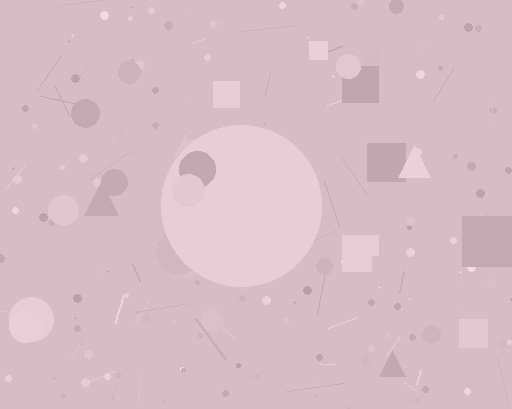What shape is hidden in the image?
A circle is hidden in the image.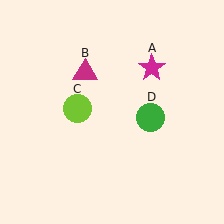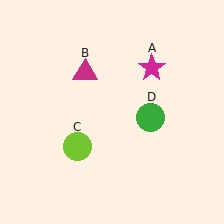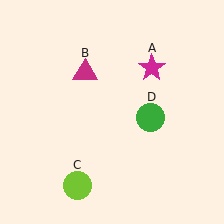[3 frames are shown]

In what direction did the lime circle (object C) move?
The lime circle (object C) moved down.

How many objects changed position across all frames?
1 object changed position: lime circle (object C).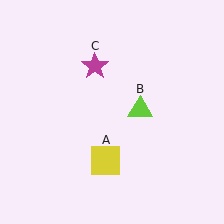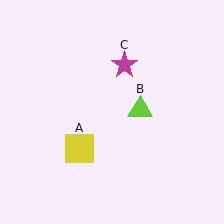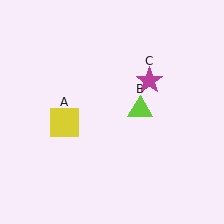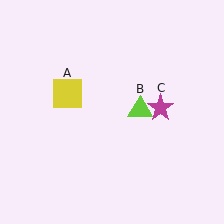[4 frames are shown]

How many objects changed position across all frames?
2 objects changed position: yellow square (object A), magenta star (object C).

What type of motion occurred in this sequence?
The yellow square (object A), magenta star (object C) rotated clockwise around the center of the scene.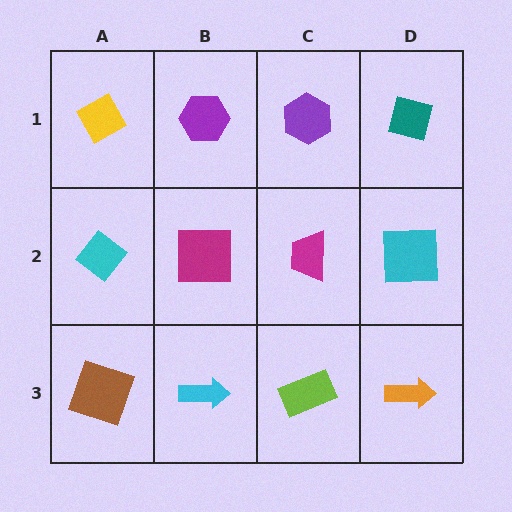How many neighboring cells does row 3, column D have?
2.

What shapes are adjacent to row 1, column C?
A magenta trapezoid (row 2, column C), a purple hexagon (row 1, column B), a teal square (row 1, column D).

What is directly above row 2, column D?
A teal square.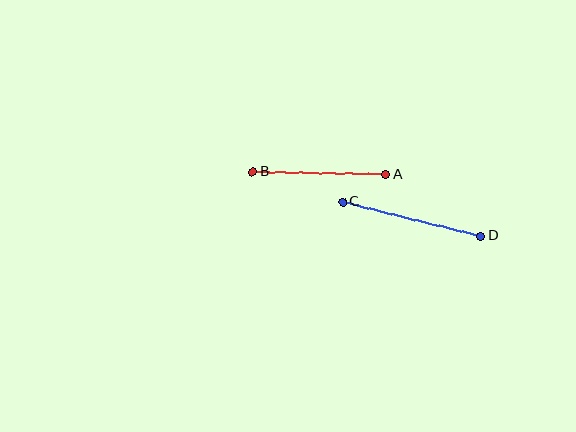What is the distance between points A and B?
The distance is approximately 134 pixels.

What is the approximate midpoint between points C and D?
The midpoint is at approximately (412, 219) pixels.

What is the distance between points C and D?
The distance is approximately 142 pixels.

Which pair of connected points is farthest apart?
Points C and D are farthest apart.